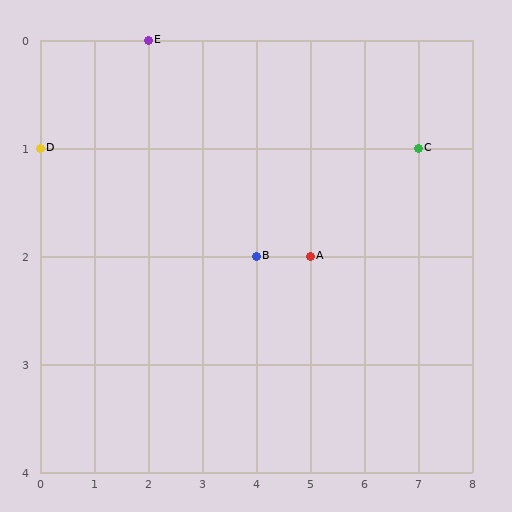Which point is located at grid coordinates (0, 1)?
Point D is at (0, 1).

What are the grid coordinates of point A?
Point A is at grid coordinates (5, 2).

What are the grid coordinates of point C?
Point C is at grid coordinates (7, 1).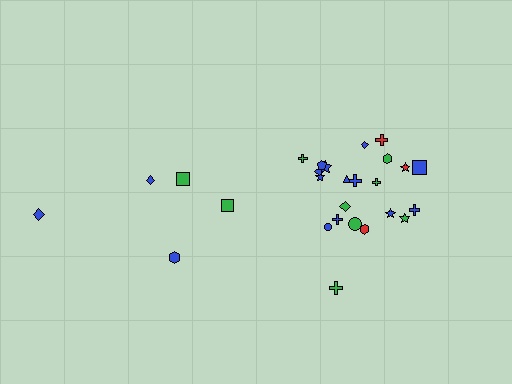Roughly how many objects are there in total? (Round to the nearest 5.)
Roughly 25 objects in total.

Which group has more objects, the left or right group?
The right group.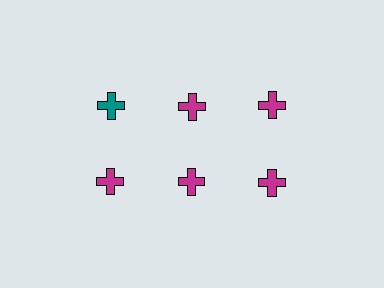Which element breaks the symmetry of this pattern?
The teal cross in the top row, leftmost column breaks the symmetry. All other shapes are magenta crosses.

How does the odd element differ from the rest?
It has a different color: teal instead of magenta.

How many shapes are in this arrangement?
There are 6 shapes arranged in a grid pattern.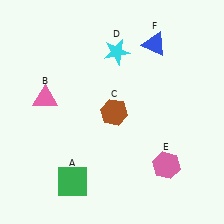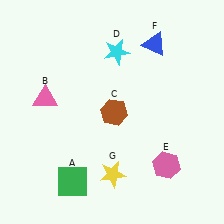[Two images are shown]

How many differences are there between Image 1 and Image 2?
There is 1 difference between the two images.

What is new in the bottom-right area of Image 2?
A yellow star (G) was added in the bottom-right area of Image 2.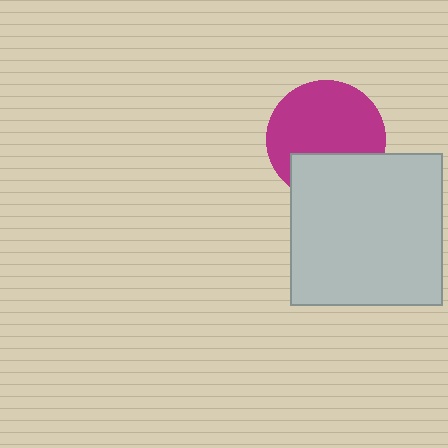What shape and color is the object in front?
The object in front is a light gray square.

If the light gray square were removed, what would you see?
You would see the complete magenta circle.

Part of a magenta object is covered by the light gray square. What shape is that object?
It is a circle.